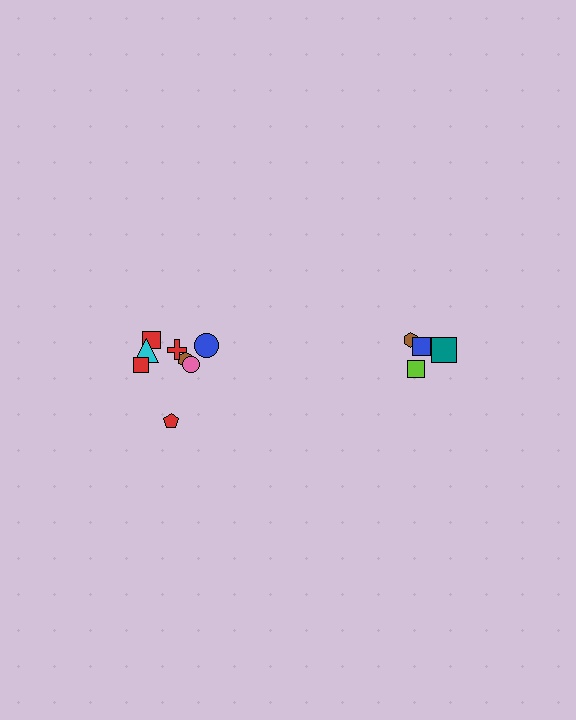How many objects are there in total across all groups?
There are 12 objects.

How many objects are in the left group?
There are 8 objects.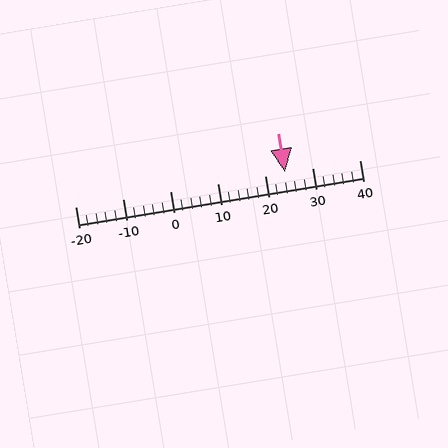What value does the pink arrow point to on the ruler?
The pink arrow points to approximately 24.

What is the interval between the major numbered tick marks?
The major tick marks are spaced 10 units apart.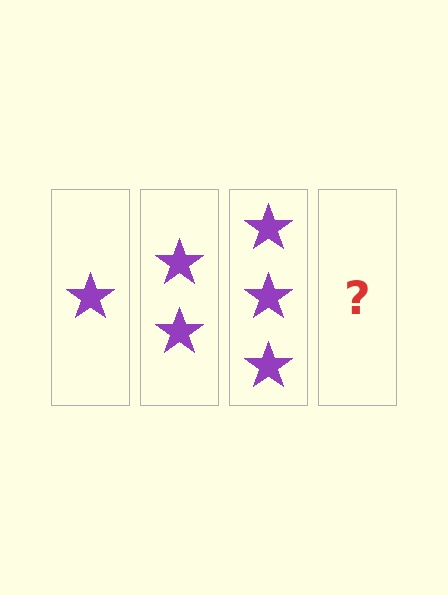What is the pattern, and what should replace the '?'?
The pattern is that each step adds one more star. The '?' should be 4 stars.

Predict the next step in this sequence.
The next step is 4 stars.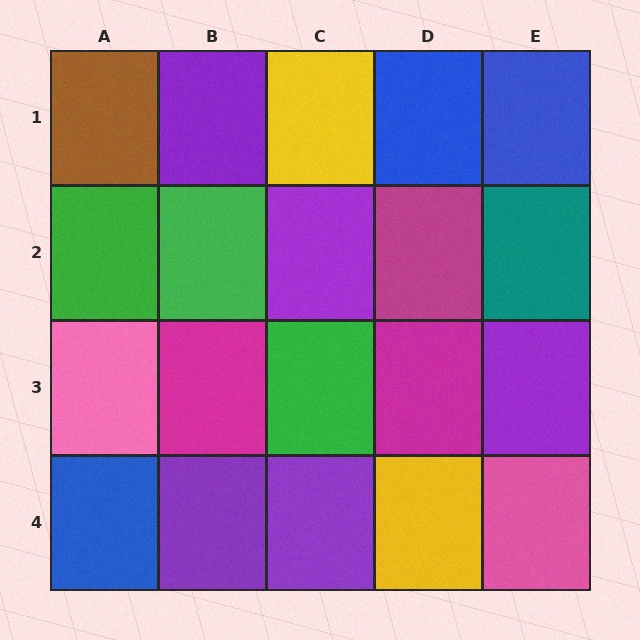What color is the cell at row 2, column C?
Purple.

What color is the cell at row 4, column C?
Purple.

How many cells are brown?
1 cell is brown.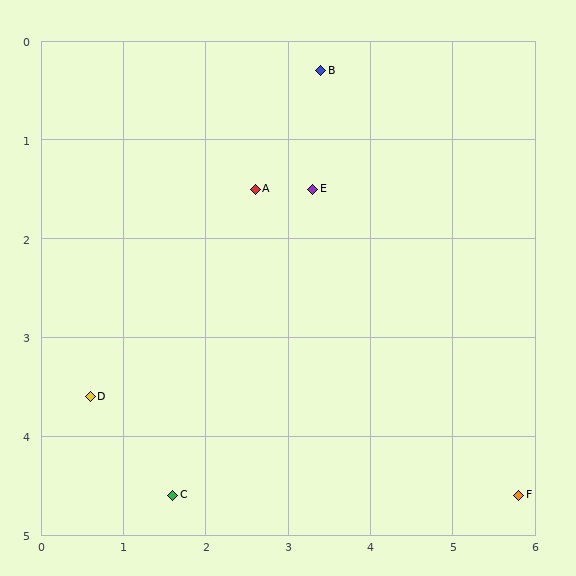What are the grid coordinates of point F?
Point F is at approximately (5.8, 4.6).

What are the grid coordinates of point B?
Point B is at approximately (3.4, 0.3).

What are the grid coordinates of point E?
Point E is at approximately (3.3, 1.5).